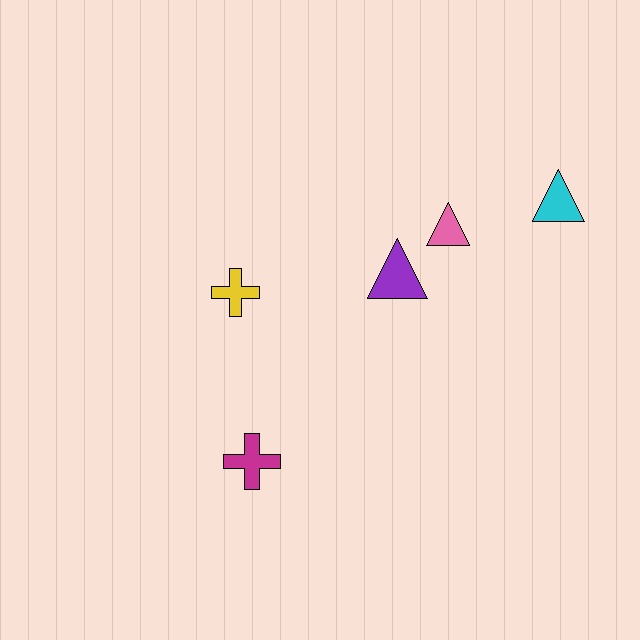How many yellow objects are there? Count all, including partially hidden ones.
There is 1 yellow object.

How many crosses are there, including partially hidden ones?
There are 2 crosses.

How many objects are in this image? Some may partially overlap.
There are 5 objects.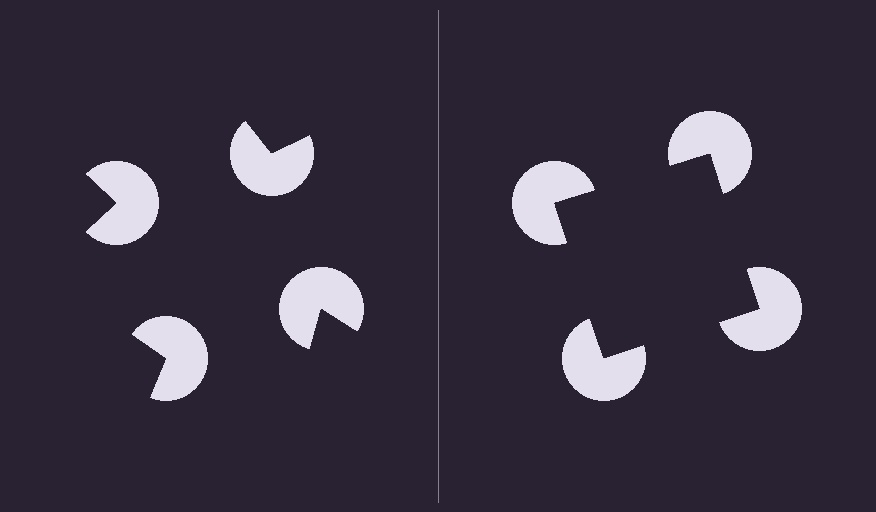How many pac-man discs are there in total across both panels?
8 — 4 on each side.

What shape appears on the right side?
An illusory square.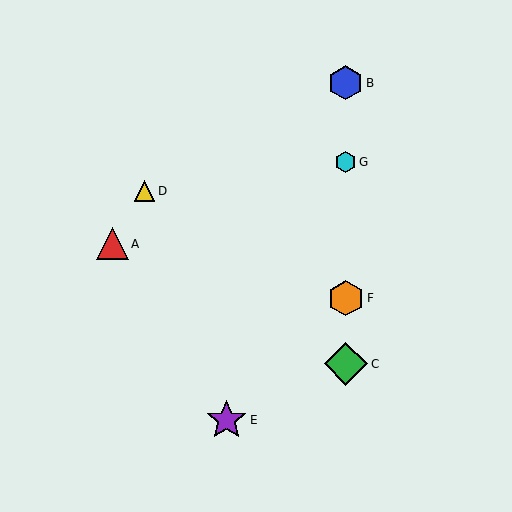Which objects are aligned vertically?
Objects B, C, F, G are aligned vertically.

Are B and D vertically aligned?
No, B is at x≈346 and D is at x≈144.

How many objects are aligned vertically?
4 objects (B, C, F, G) are aligned vertically.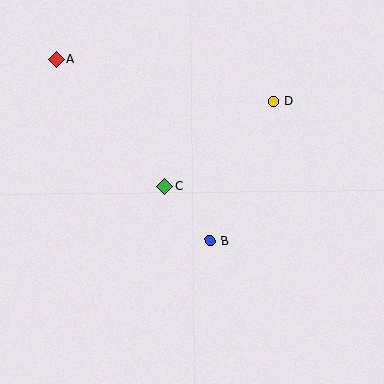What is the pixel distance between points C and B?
The distance between C and B is 70 pixels.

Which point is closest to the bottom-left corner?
Point B is closest to the bottom-left corner.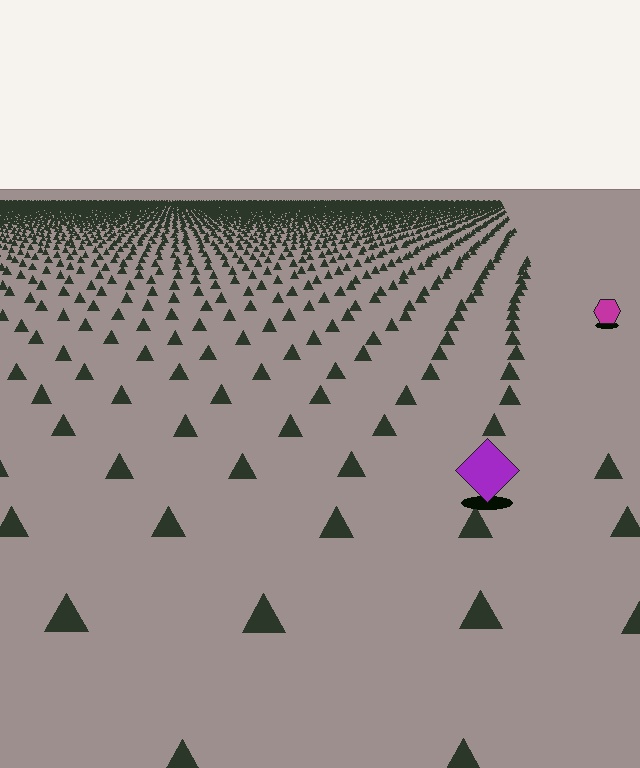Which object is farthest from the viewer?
The magenta hexagon is farthest from the viewer. It appears smaller and the ground texture around it is denser.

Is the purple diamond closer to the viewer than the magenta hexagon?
Yes. The purple diamond is closer — you can tell from the texture gradient: the ground texture is coarser near it.